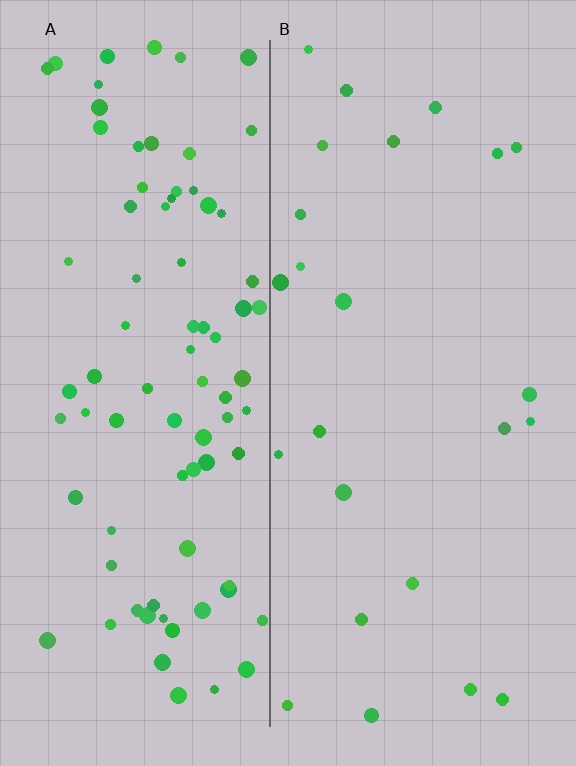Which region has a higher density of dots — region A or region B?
A (the left).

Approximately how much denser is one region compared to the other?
Approximately 3.4× — region A over region B.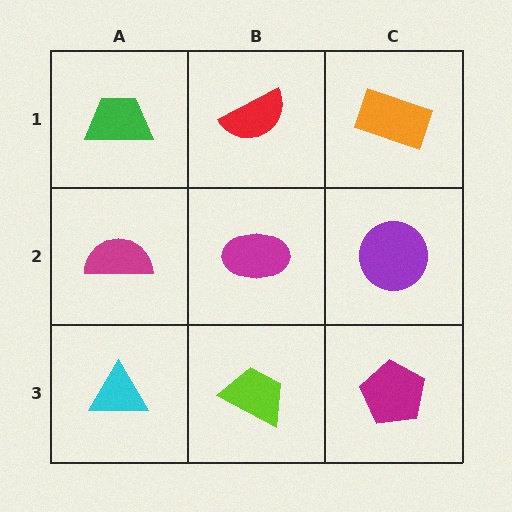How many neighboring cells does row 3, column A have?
2.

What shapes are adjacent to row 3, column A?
A magenta semicircle (row 2, column A), a lime trapezoid (row 3, column B).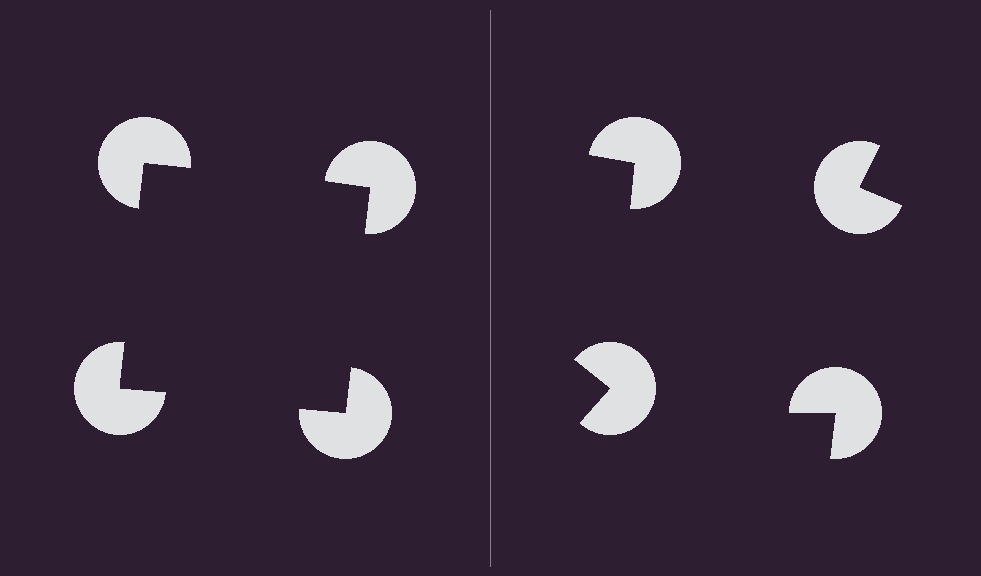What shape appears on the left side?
An illusory square.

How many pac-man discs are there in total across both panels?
8 — 4 on each side.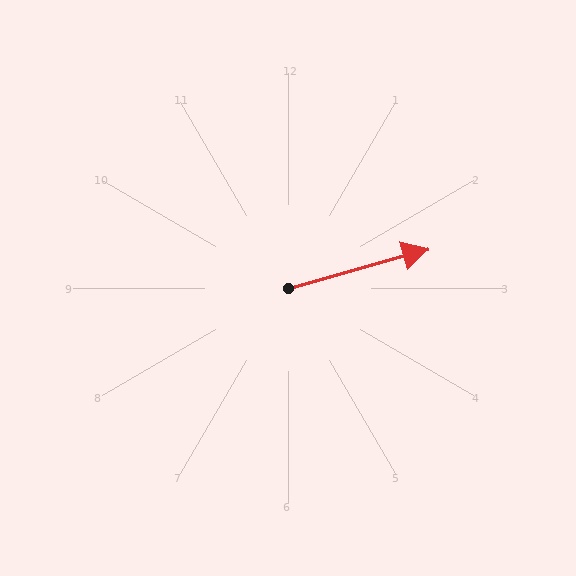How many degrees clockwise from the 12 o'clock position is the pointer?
Approximately 74 degrees.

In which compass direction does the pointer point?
East.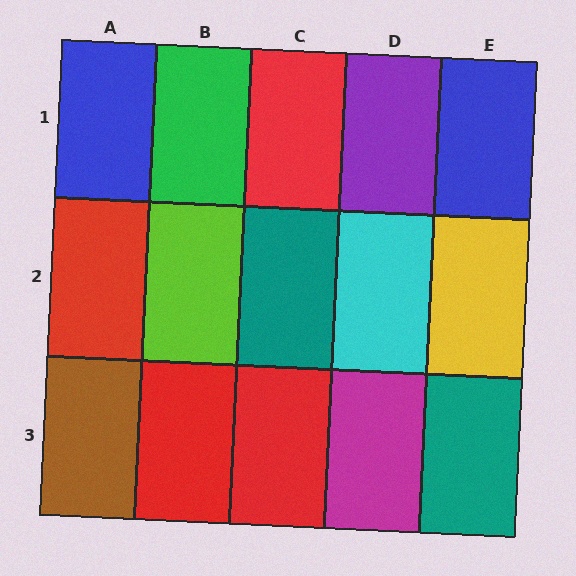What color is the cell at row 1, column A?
Blue.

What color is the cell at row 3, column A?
Brown.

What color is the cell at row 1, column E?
Blue.